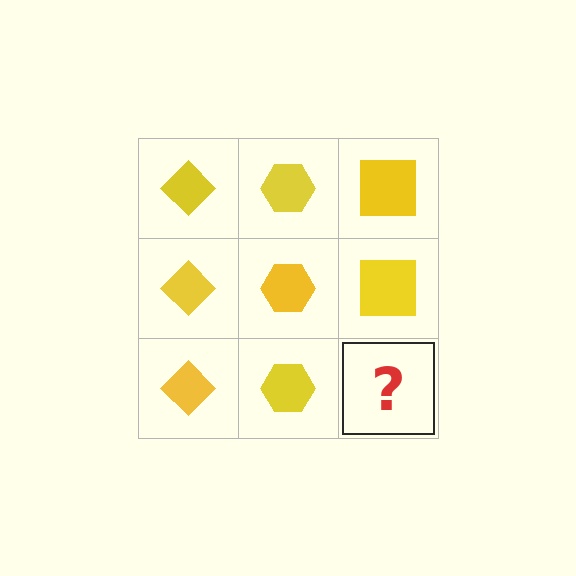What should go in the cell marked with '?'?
The missing cell should contain a yellow square.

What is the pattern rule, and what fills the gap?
The rule is that each column has a consistent shape. The gap should be filled with a yellow square.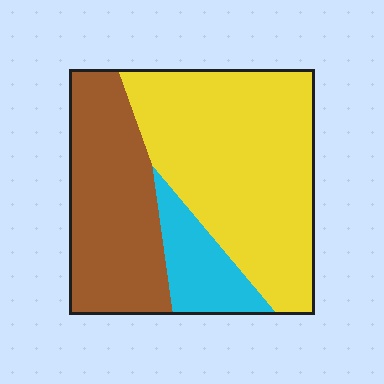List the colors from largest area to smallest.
From largest to smallest: yellow, brown, cyan.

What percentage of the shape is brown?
Brown takes up about one third (1/3) of the shape.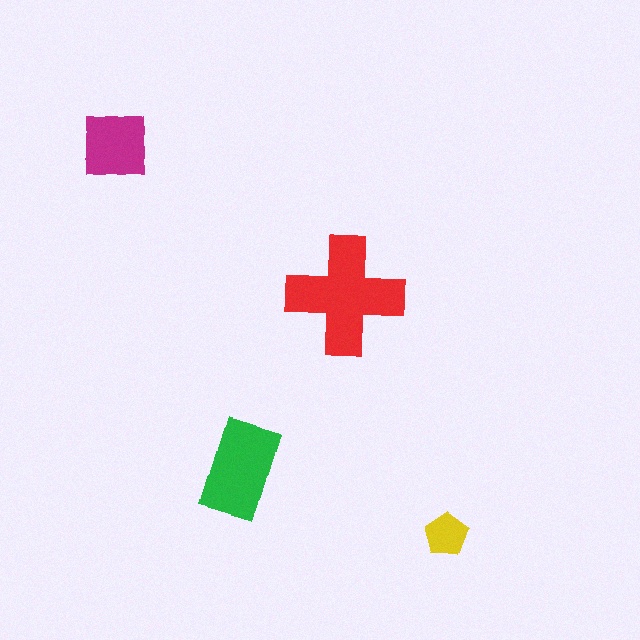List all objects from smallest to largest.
The yellow pentagon, the magenta square, the green rectangle, the red cross.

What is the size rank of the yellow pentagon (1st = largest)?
4th.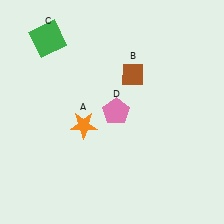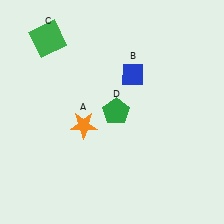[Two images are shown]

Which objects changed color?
B changed from brown to blue. D changed from pink to green.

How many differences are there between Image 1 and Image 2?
There are 2 differences between the two images.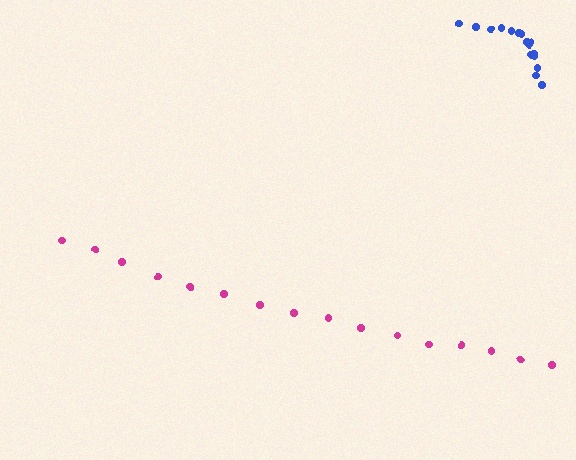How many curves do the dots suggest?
There are 2 distinct paths.